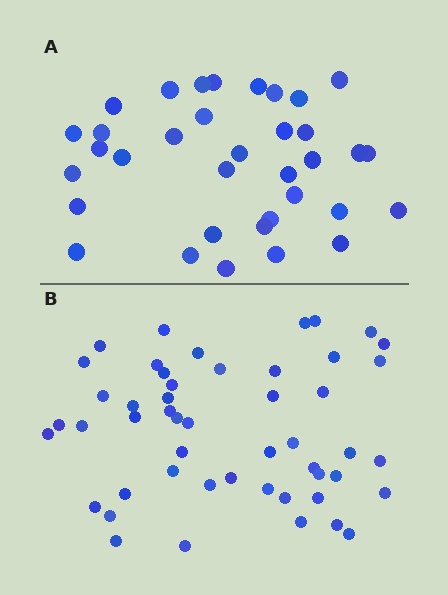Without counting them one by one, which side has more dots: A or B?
Region B (the bottom region) has more dots.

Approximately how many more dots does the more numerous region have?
Region B has approximately 15 more dots than region A.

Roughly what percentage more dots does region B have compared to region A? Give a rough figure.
About 45% more.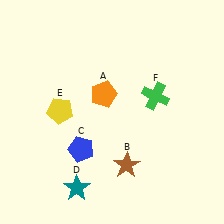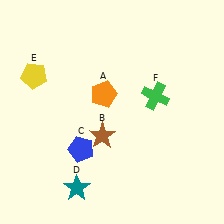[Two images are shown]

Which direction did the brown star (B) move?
The brown star (B) moved up.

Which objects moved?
The objects that moved are: the brown star (B), the yellow pentagon (E).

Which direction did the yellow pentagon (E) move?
The yellow pentagon (E) moved up.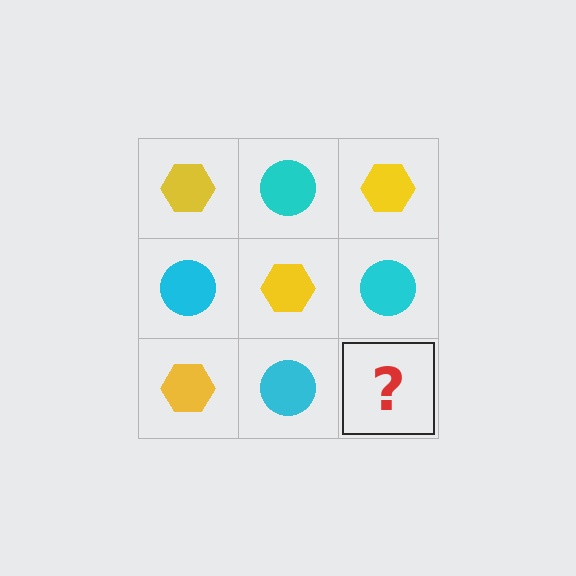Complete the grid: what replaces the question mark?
The question mark should be replaced with a yellow hexagon.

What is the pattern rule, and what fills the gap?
The rule is that it alternates yellow hexagon and cyan circle in a checkerboard pattern. The gap should be filled with a yellow hexagon.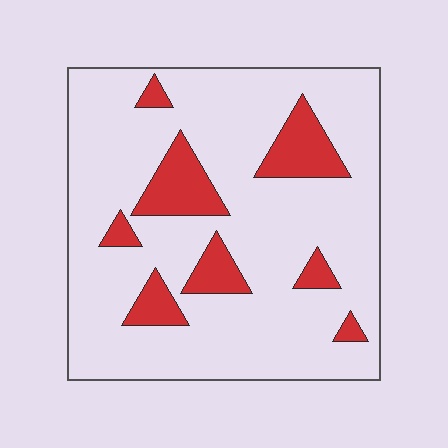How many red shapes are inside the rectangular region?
8.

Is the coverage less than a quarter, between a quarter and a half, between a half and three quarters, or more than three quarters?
Less than a quarter.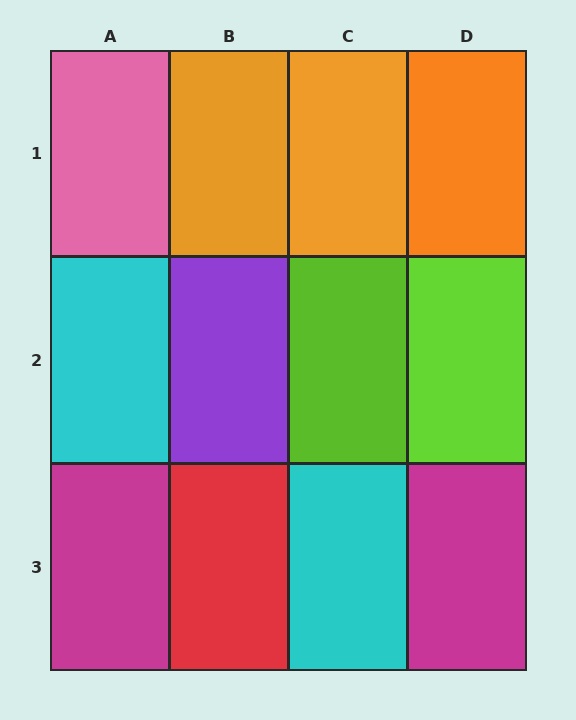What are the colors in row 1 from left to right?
Pink, orange, orange, orange.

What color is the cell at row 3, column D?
Magenta.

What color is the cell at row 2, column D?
Lime.